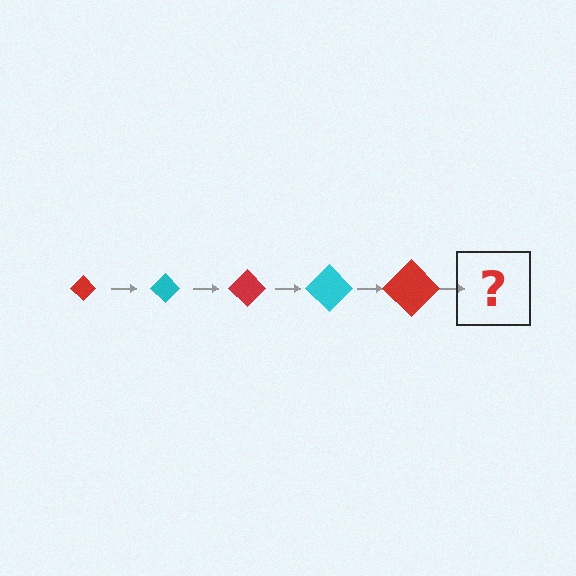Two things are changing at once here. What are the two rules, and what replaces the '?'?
The two rules are that the diamond grows larger each step and the color cycles through red and cyan. The '?' should be a cyan diamond, larger than the previous one.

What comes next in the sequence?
The next element should be a cyan diamond, larger than the previous one.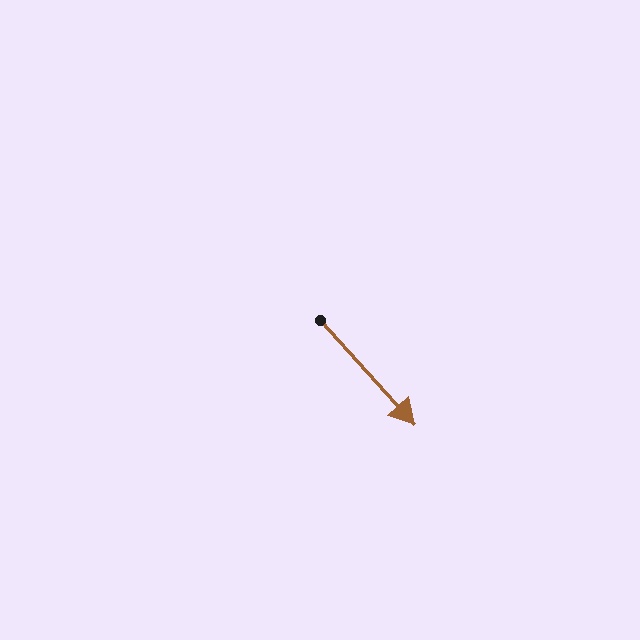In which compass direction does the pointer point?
Southeast.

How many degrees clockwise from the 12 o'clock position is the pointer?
Approximately 138 degrees.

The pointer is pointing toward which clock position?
Roughly 5 o'clock.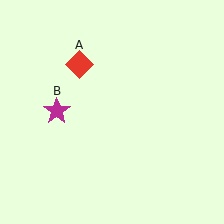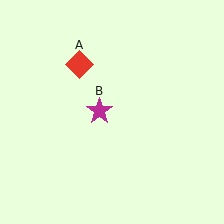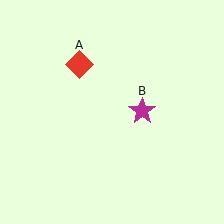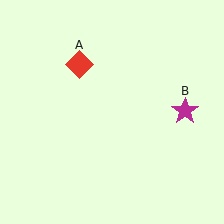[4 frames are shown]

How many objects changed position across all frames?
1 object changed position: magenta star (object B).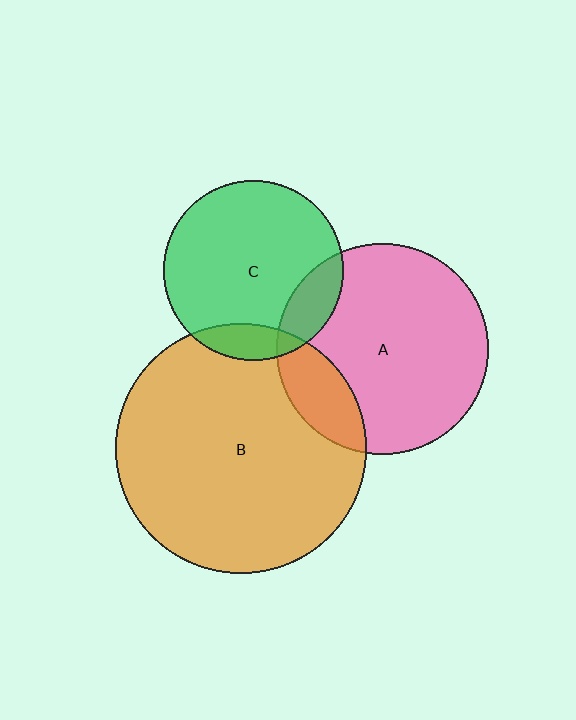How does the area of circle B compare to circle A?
Approximately 1.4 times.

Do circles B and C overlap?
Yes.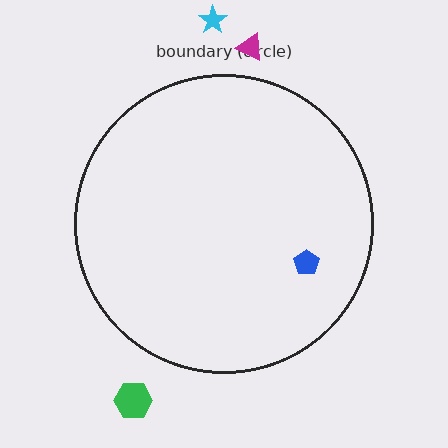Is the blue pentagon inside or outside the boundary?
Inside.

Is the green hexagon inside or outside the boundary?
Outside.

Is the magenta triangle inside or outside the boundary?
Outside.